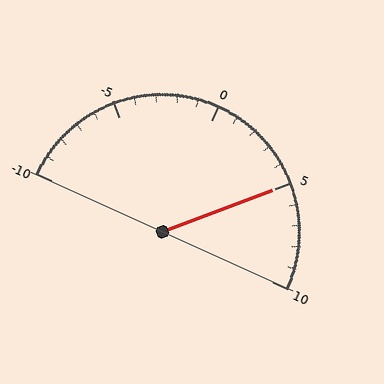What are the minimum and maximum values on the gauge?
The gauge ranges from -10 to 10.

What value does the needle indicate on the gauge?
The needle indicates approximately 5.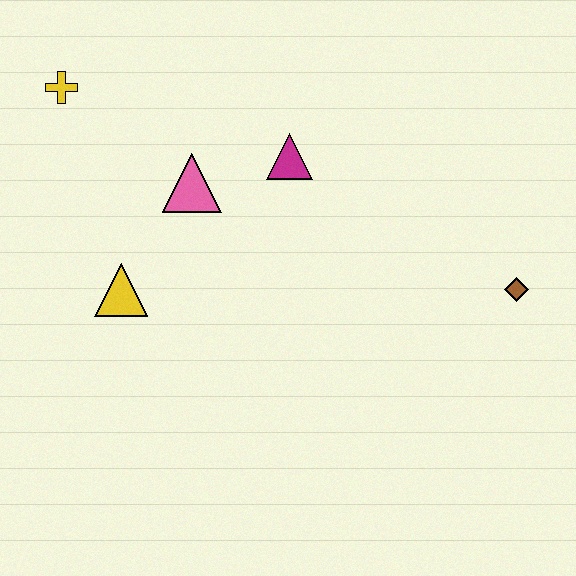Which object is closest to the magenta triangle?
The pink triangle is closest to the magenta triangle.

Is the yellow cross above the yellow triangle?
Yes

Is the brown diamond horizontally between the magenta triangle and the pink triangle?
No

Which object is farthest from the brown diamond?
The yellow cross is farthest from the brown diamond.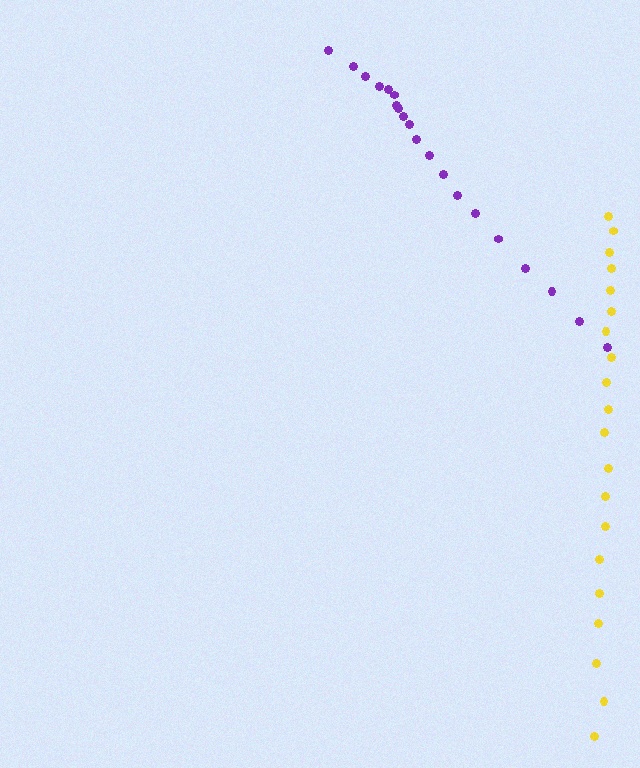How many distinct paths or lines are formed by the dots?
There are 2 distinct paths.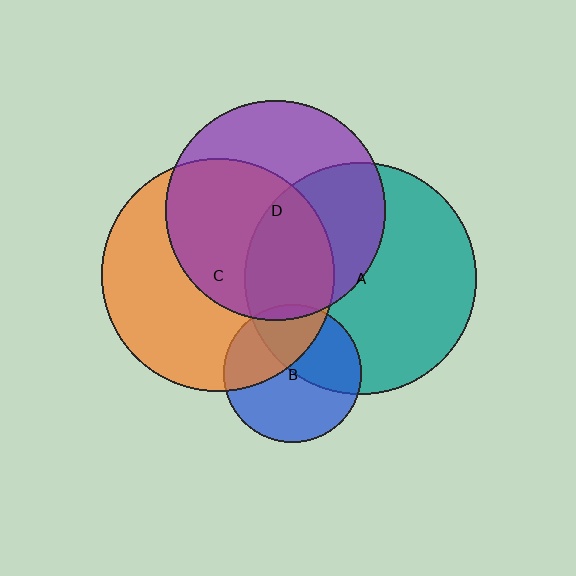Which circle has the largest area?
Circle C (orange).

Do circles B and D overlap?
Yes.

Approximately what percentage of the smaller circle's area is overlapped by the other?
Approximately 5%.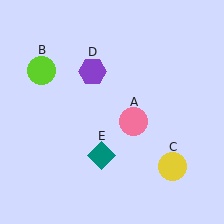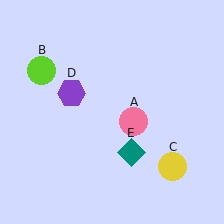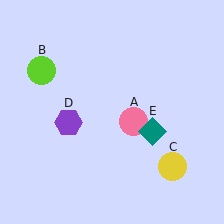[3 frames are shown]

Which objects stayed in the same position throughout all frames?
Pink circle (object A) and lime circle (object B) and yellow circle (object C) remained stationary.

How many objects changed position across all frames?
2 objects changed position: purple hexagon (object D), teal diamond (object E).